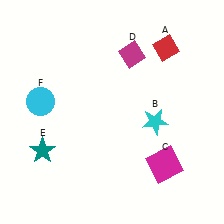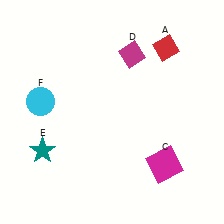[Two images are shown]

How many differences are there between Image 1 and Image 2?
There is 1 difference between the two images.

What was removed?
The cyan star (B) was removed in Image 2.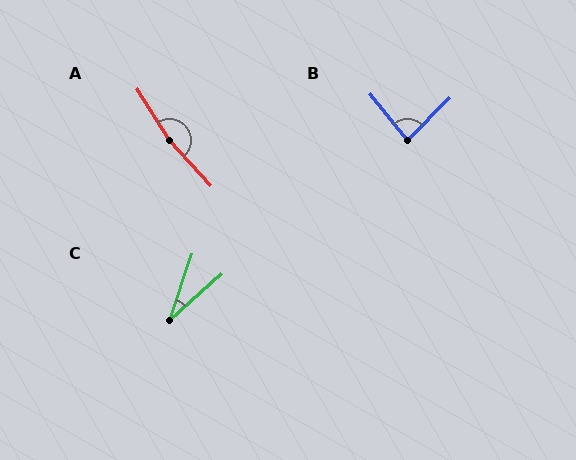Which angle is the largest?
A, at approximately 169 degrees.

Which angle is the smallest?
C, at approximately 30 degrees.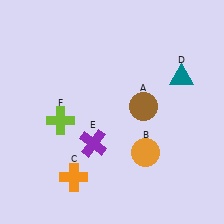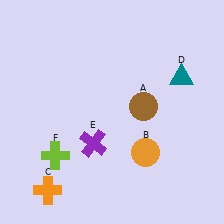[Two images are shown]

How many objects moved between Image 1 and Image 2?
2 objects moved between the two images.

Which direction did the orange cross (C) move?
The orange cross (C) moved left.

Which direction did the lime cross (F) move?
The lime cross (F) moved down.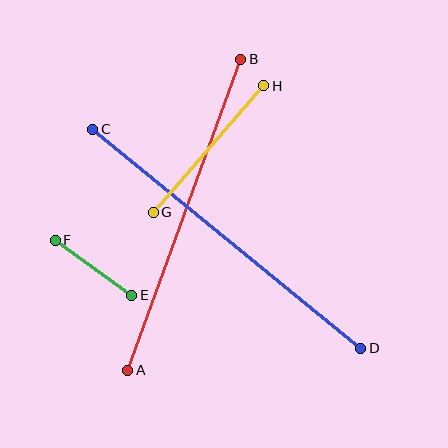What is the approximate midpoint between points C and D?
The midpoint is at approximately (227, 239) pixels.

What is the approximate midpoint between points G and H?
The midpoint is at approximately (208, 149) pixels.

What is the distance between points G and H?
The distance is approximately 168 pixels.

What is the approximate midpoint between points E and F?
The midpoint is at approximately (94, 268) pixels.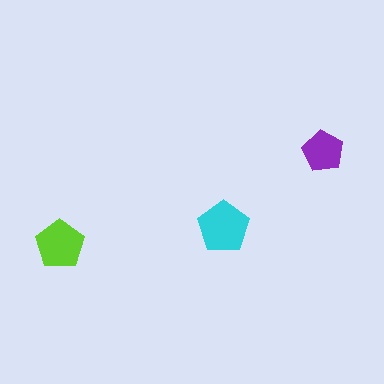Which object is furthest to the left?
The lime pentagon is leftmost.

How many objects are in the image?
There are 3 objects in the image.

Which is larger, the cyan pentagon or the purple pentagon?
The cyan one.